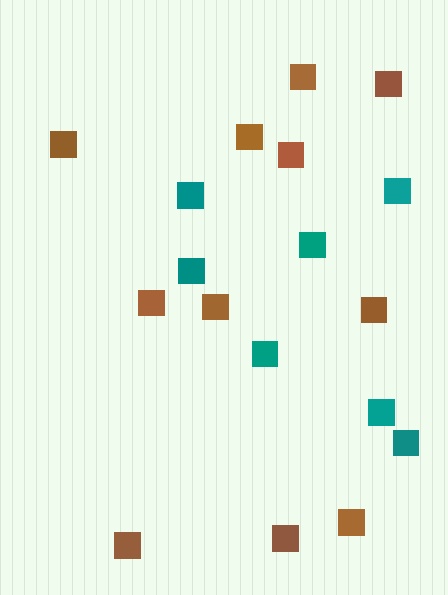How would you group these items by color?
There are 2 groups: one group of brown squares (11) and one group of teal squares (7).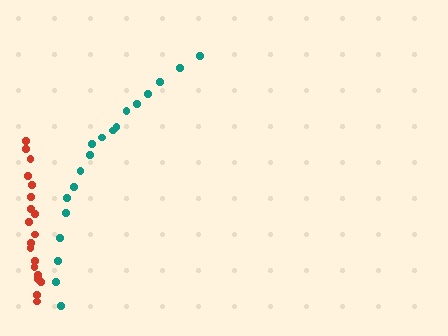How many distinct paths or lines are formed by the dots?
There are 2 distinct paths.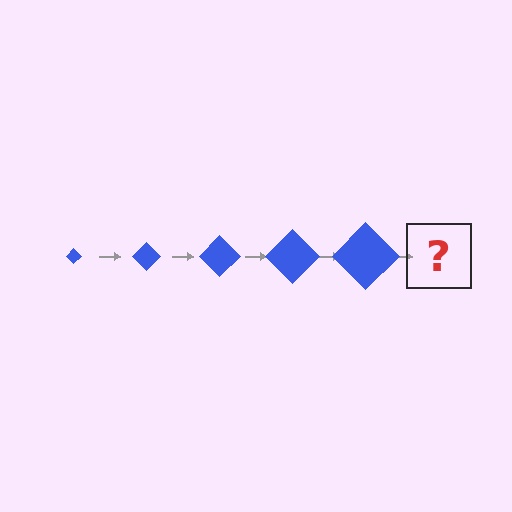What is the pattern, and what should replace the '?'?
The pattern is that the diamond gets progressively larger each step. The '?' should be a blue diamond, larger than the previous one.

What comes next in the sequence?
The next element should be a blue diamond, larger than the previous one.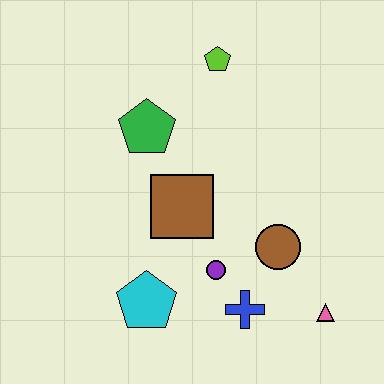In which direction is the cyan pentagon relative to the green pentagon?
The cyan pentagon is below the green pentagon.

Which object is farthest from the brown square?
The pink triangle is farthest from the brown square.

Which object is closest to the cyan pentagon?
The purple circle is closest to the cyan pentagon.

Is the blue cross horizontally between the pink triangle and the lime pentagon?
Yes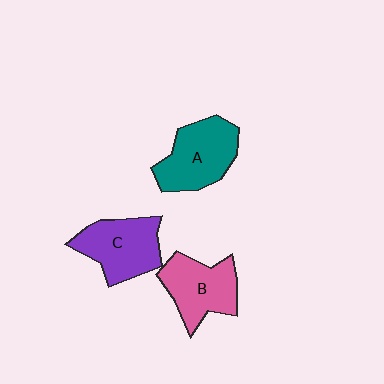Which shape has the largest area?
Shape A (teal).